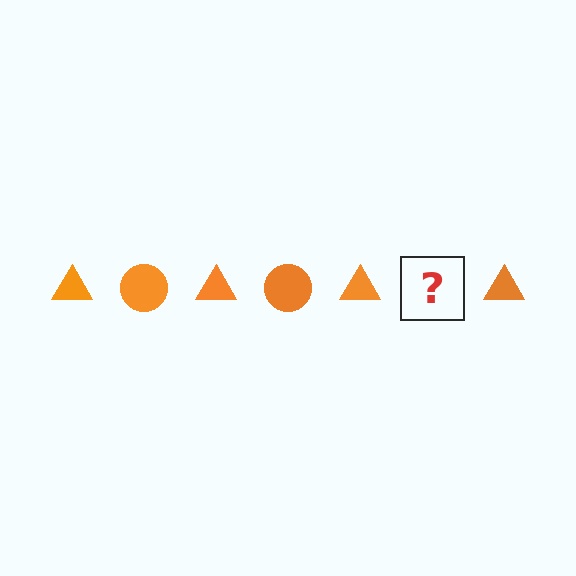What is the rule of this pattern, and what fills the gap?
The rule is that the pattern cycles through triangle, circle shapes in orange. The gap should be filled with an orange circle.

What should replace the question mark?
The question mark should be replaced with an orange circle.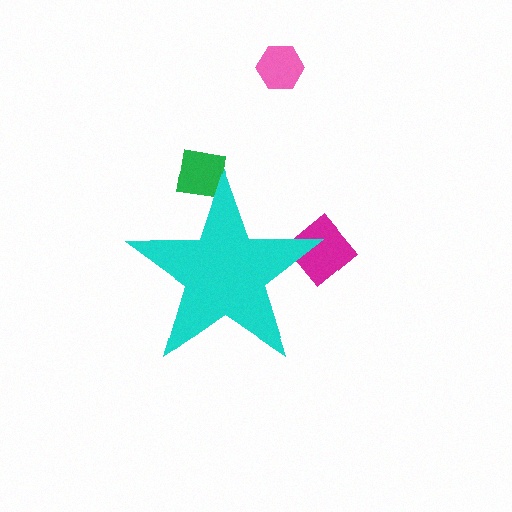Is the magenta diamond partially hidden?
Yes, the magenta diamond is partially hidden behind the cyan star.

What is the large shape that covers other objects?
A cyan star.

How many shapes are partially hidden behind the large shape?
2 shapes are partially hidden.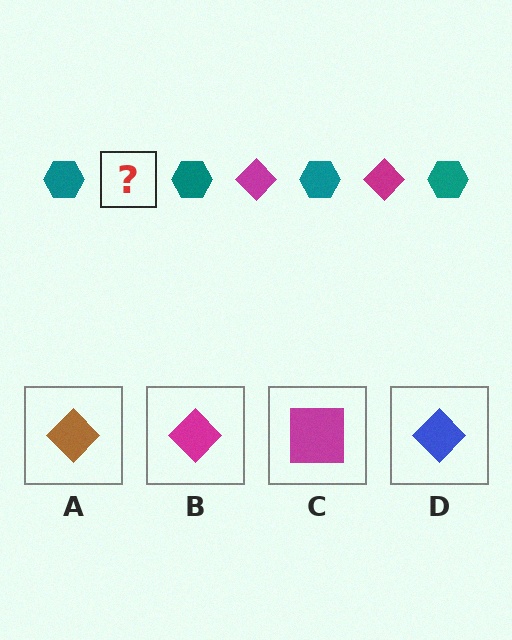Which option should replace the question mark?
Option B.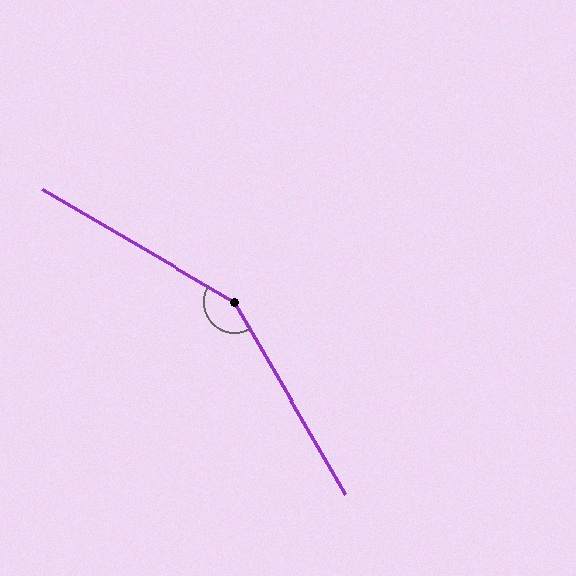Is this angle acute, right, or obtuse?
It is obtuse.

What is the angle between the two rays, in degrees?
Approximately 150 degrees.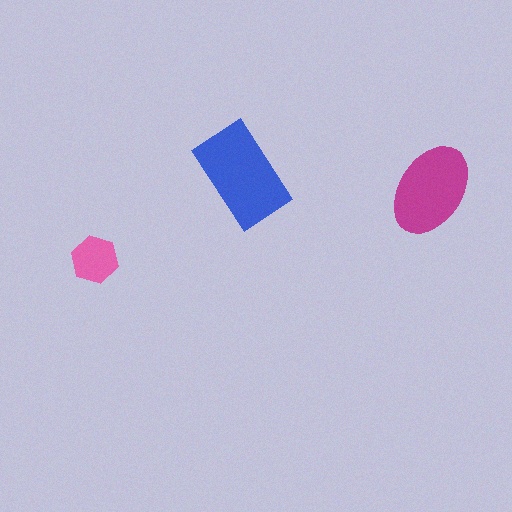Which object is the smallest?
The pink hexagon.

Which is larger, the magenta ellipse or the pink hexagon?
The magenta ellipse.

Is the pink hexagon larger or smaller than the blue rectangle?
Smaller.